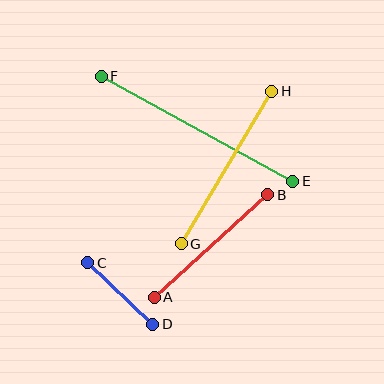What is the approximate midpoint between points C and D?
The midpoint is at approximately (120, 293) pixels.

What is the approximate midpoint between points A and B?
The midpoint is at approximately (211, 246) pixels.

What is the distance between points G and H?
The distance is approximately 177 pixels.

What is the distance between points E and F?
The distance is approximately 218 pixels.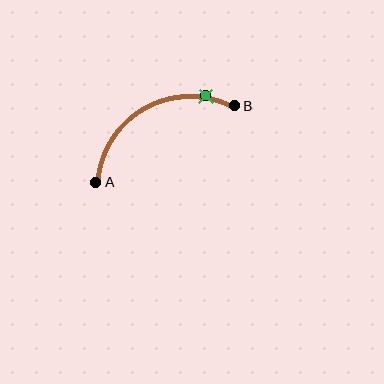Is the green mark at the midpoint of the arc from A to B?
No. The green mark lies on the arc but is closer to endpoint B. The arc midpoint would be at the point on the curve equidistant along the arc from both A and B.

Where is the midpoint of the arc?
The arc midpoint is the point on the curve farthest from the straight line joining A and B. It sits above that line.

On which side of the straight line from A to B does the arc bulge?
The arc bulges above the straight line connecting A and B.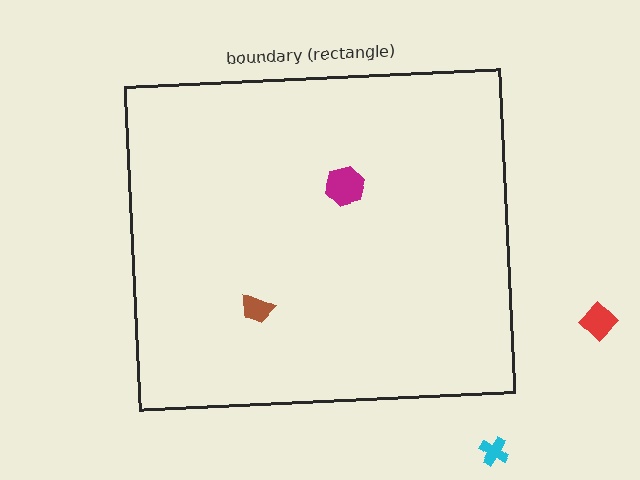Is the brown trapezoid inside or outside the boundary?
Inside.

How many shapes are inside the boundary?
2 inside, 2 outside.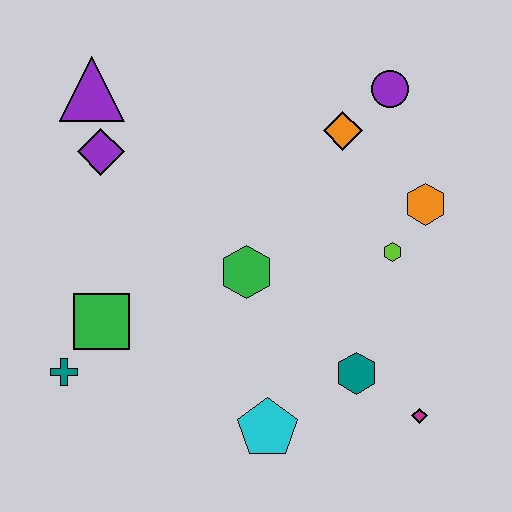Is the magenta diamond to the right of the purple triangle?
Yes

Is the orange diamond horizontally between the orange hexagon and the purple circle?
No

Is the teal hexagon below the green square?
Yes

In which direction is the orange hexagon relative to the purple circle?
The orange hexagon is below the purple circle.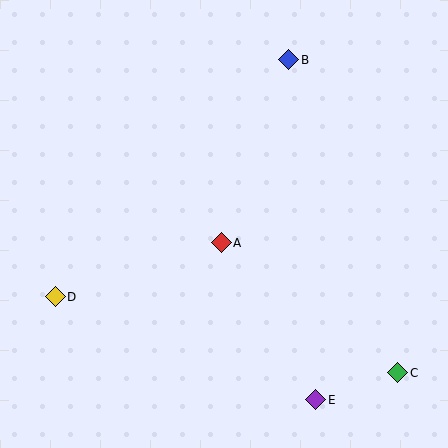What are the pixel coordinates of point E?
Point E is at (316, 400).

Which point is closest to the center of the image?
Point A at (221, 243) is closest to the center.